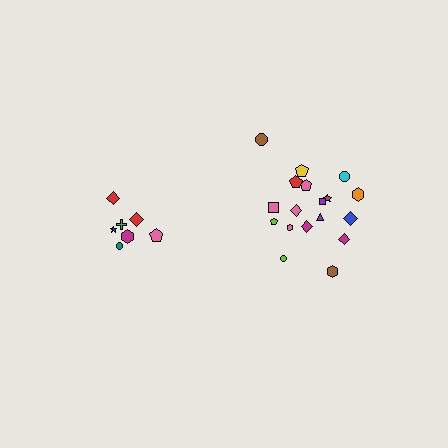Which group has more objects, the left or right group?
The right group.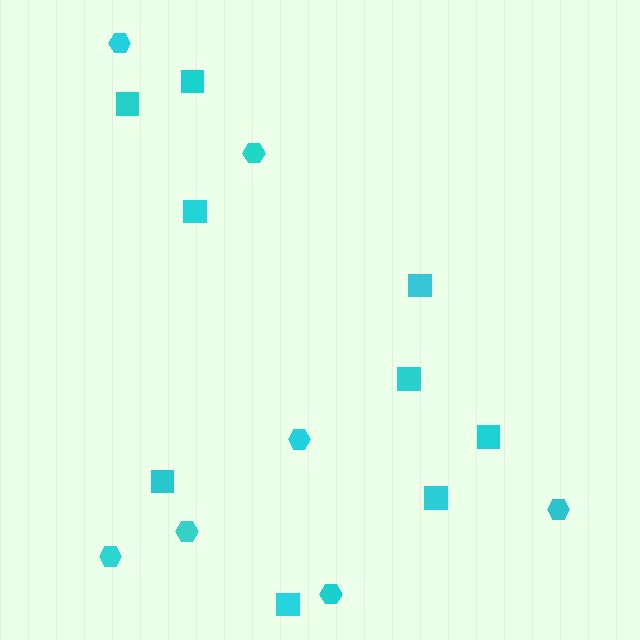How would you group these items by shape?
There are 2 groups: one group of hexagons (7) and one group of squares (9).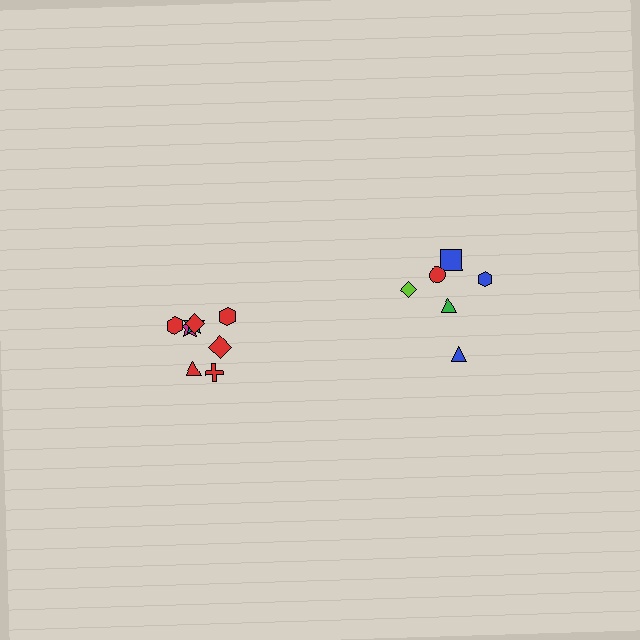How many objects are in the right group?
There are 6 objects.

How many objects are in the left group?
There are 8 objects.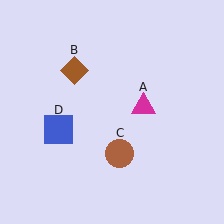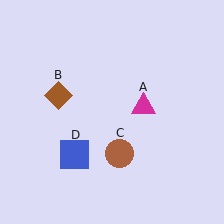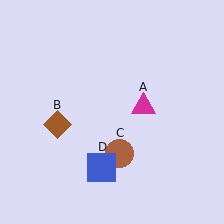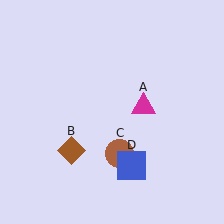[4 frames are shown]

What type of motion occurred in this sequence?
The brown diamond (object B), blue square (object D) rotated counterclockwise around the center of the scene.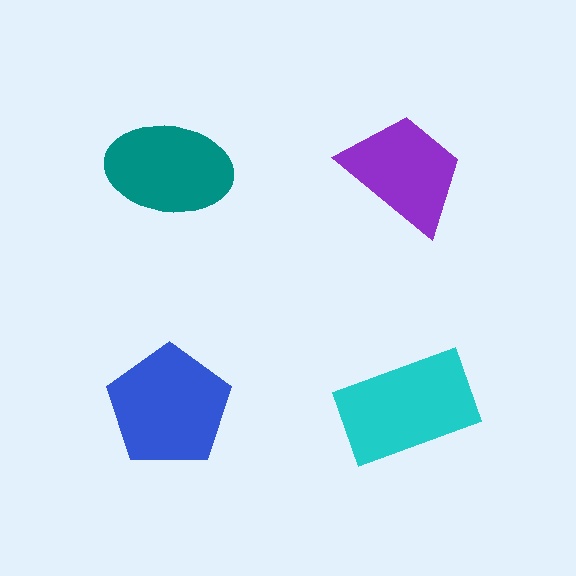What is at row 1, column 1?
A teal ellipse.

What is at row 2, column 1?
A blue pentagon.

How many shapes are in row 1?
2 shapes.